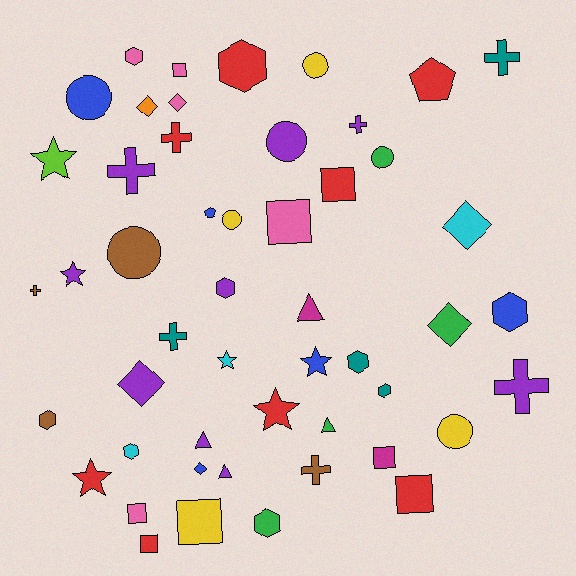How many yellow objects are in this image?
There are 4 yellow objects.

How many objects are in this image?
There are 50 objects.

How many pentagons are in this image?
There are 2 pentagons.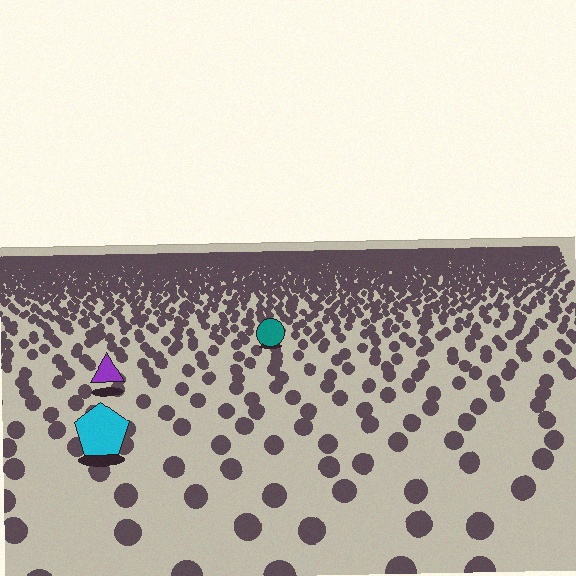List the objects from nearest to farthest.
From nearest to farthest: the cyan pentagon, the purple triangle, the teal circle.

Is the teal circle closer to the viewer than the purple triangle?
No. The purple triangle is closer — you can tell from the texture gradient: the ground texture is coarser near it.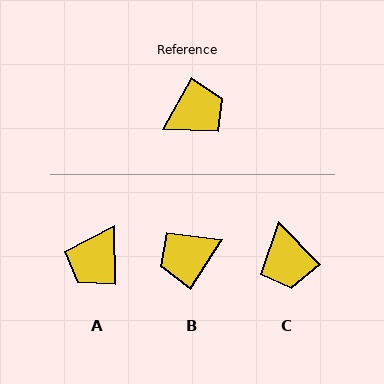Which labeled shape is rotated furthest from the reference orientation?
B, about 176 degrees away.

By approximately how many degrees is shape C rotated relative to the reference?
Approximately 107 degrees clockwise.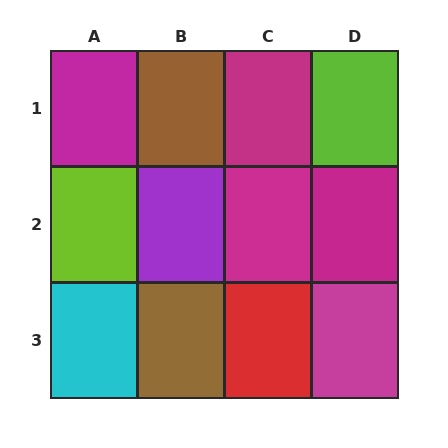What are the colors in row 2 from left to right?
Lime, purple, magenta, magenta.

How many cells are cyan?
1 cell is cyan.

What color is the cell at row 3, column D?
Magenta.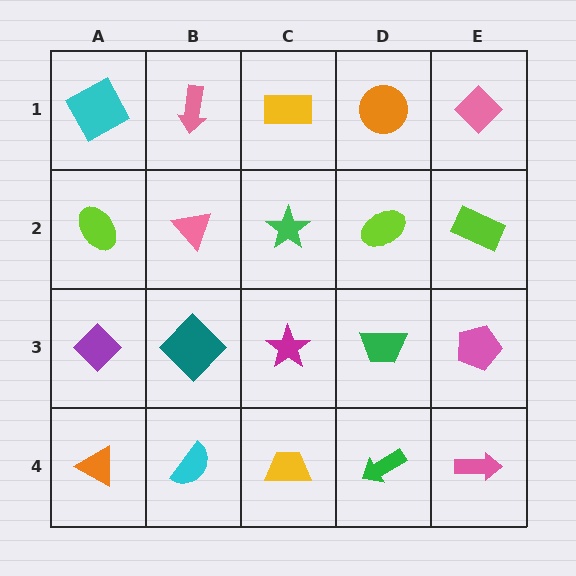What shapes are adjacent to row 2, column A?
A cyan square (row 1, column A), a purple diamond (row 3, column A), a pink triangle (row 2, column B).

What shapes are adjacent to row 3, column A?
A lime ellipse (row 2, column A), an orange triangle (row 4, column A), a teal diamond (row 3, column B).